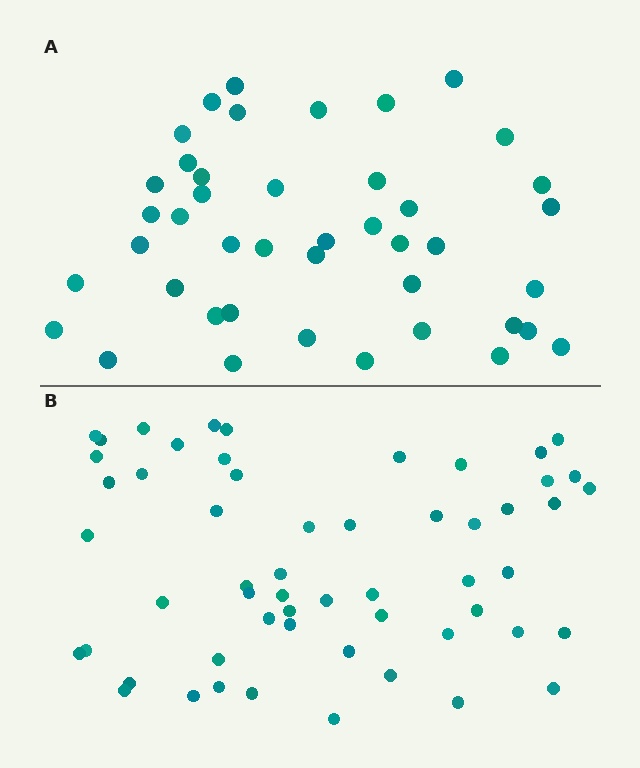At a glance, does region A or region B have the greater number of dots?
Region B (the bottom region) has more dots.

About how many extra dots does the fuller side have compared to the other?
Region B has approximately 15 more dots than region A.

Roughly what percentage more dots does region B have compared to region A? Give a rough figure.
About 30% more.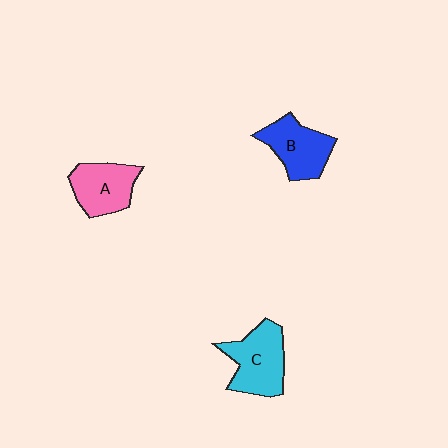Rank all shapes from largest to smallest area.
From largest to smallest: C (cyan), B (blue), A (pink).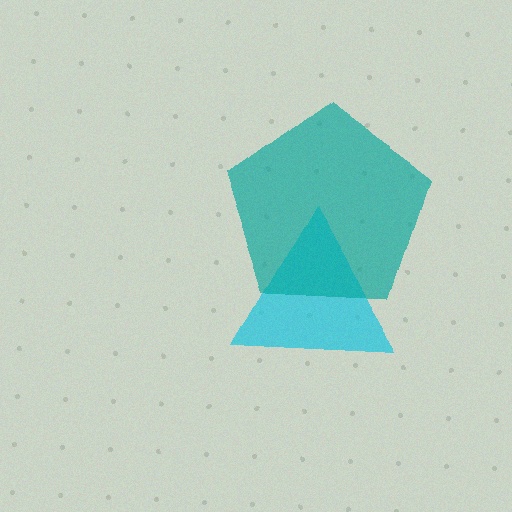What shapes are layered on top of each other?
The layered shapes are: a cyan triangle, a teal pentagon.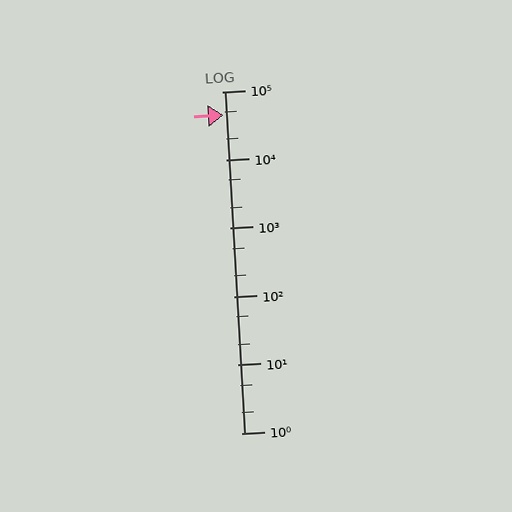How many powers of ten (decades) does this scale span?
The scale spans 5 decades, from 1 to 100000.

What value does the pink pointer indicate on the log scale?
The pointer indicates approximately 46000.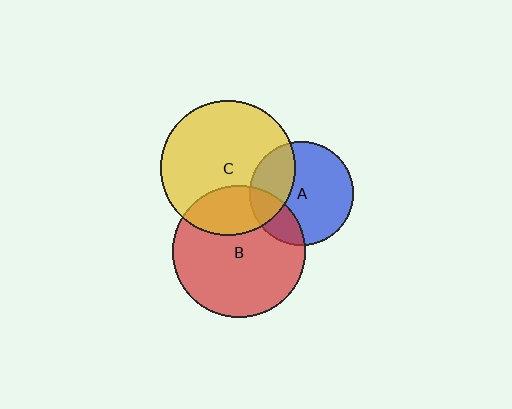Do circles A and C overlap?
Yes.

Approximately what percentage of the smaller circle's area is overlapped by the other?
Approximately 30%.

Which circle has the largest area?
Circle C (yellow).